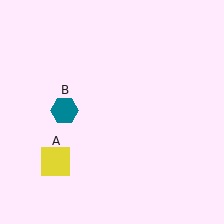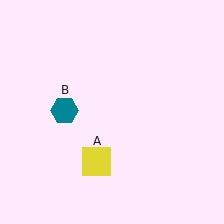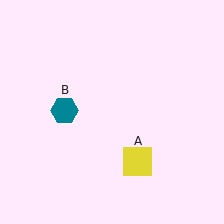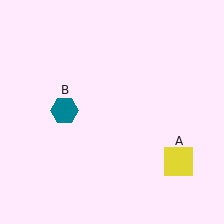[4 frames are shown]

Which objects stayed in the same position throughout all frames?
Teal hexagon (object B) remained stationary.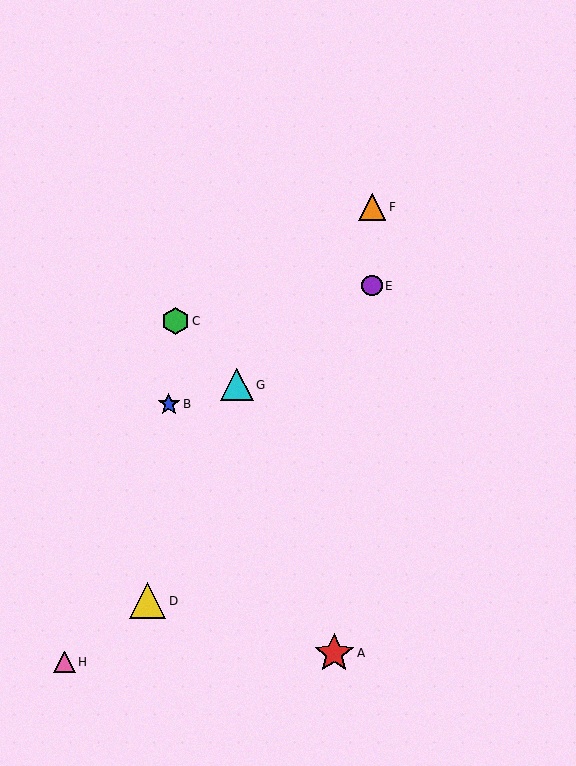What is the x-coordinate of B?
Object B is at x≈169.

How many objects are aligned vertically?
2 objects (E, F) are aligned vertically.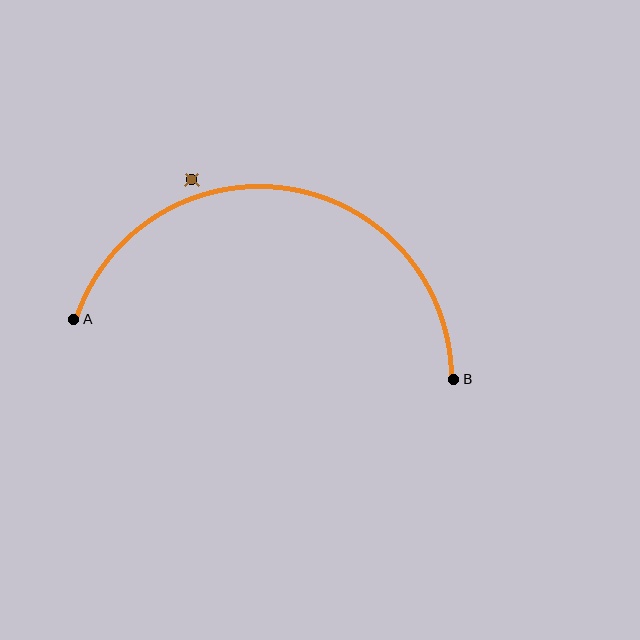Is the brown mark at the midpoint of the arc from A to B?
No — the brown mark does not lie on the arc at all. It sits slightly outside the curve.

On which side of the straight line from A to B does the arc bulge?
The arc bulges above the straight line connecting A and B.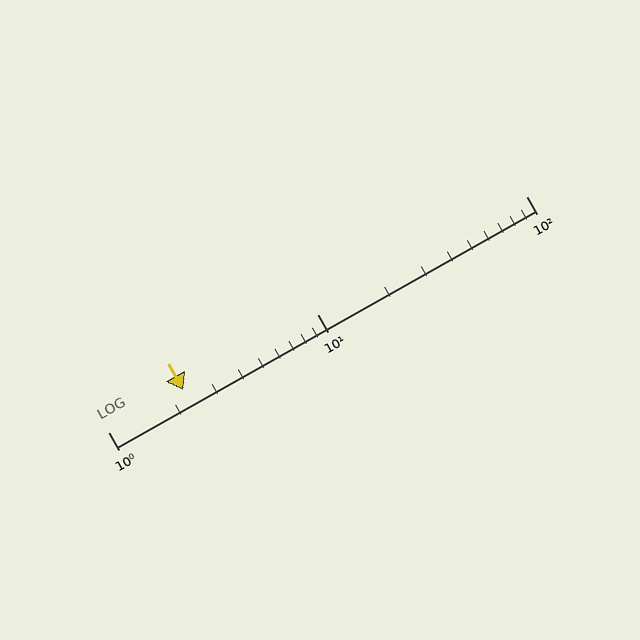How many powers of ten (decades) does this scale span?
The scale spans 2 decades, from 1 to 100.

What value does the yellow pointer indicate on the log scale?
The pointer indicates approximately 2.3.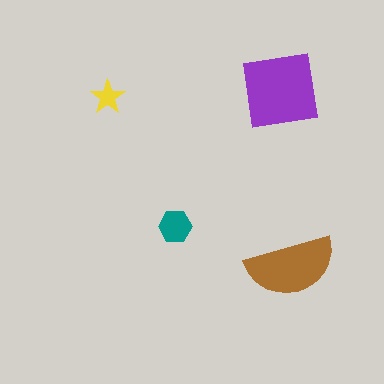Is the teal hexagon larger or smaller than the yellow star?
Larger.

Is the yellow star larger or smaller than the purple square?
Smaller.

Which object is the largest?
The purple square.